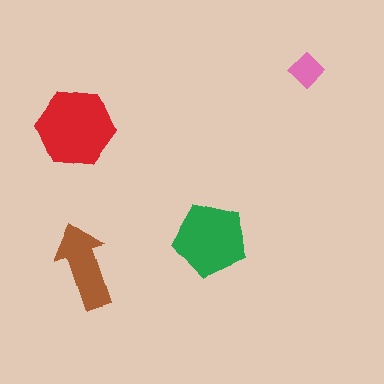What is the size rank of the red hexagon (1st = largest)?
1st.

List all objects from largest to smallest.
The red hexagon, the green pentagon, the brown arrow, the pink diamond.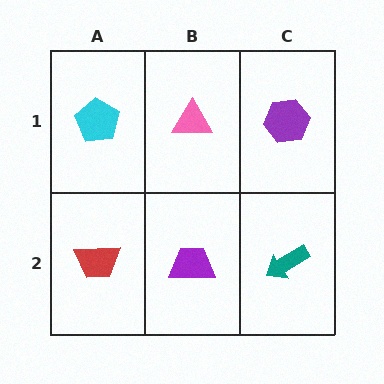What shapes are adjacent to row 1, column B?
A purple trapezoid (row 2, column B), a cyan pentagon (row 1, column A), a purple hexagon (row 1, column C).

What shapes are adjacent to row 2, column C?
A purple hexagon (row 1, column C), a purple trapezoid (row 2, column B).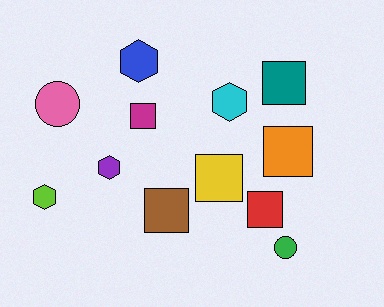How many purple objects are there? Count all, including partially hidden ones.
There is 1 purple object.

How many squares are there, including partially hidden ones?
There are 6 squares.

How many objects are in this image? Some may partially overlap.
There are 12 objects.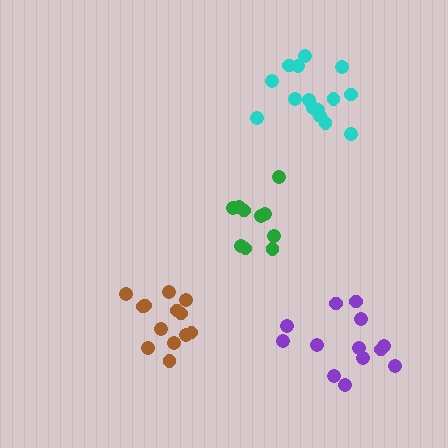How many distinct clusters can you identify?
There are 4 distinct clusters.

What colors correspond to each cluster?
The clusters are colored: brown, purple, cyan, green.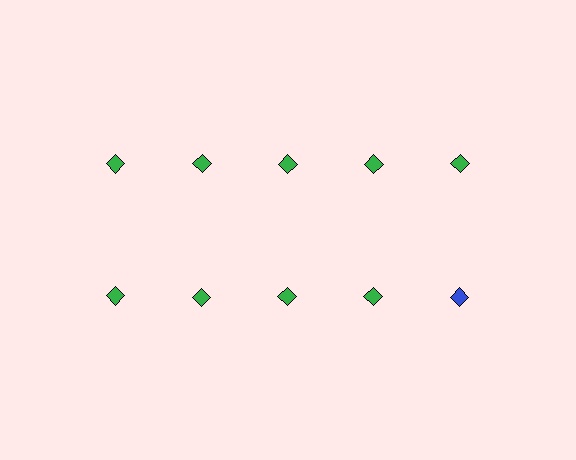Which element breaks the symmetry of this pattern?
The blue diamond in the second row, rightmost column breaks the symmetry. All other shapes are green diamonds.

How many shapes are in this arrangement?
There are 10 shapes arranged in a grid pattern.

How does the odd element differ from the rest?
It has a different color: blue instead of green.